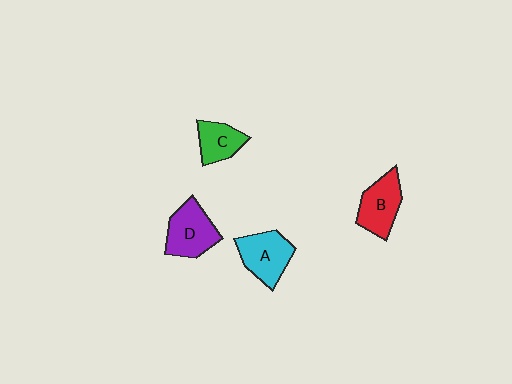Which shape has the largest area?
Shape D (purple).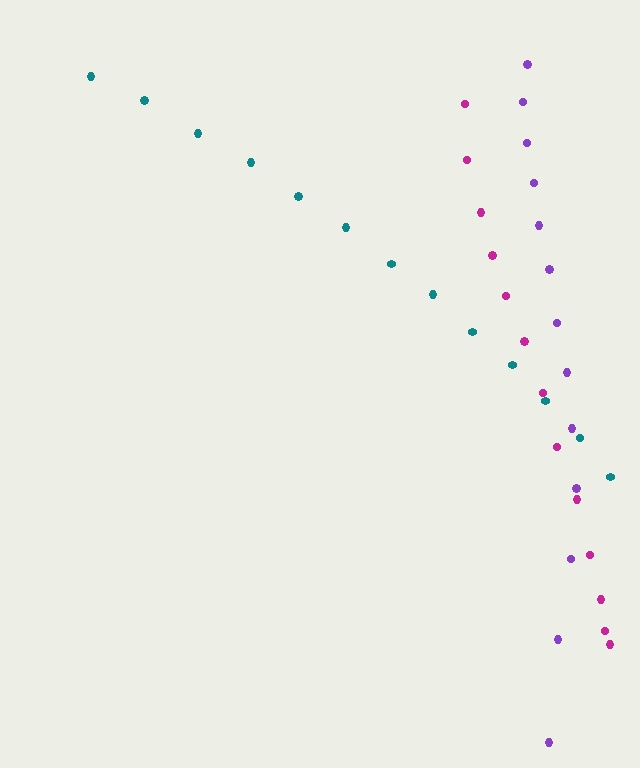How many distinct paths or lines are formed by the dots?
There are 3 distinct paths.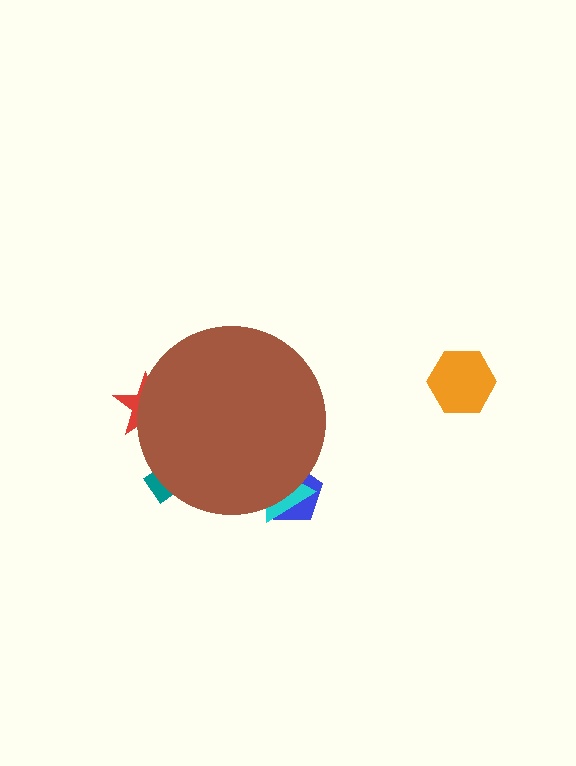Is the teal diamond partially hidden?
Yes, the teal diamond is partially hidden behind the brown circle.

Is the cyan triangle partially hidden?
Yes, the cyan triangle is partially hidden behind the brown circle.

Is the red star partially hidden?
Yes, the red star is partially hidden behind the brown circle.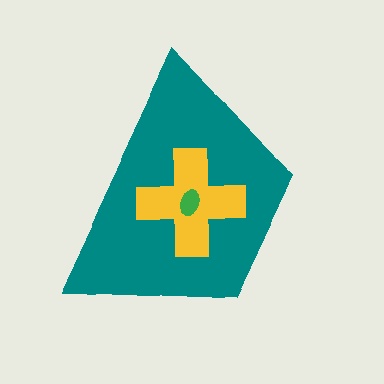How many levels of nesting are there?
3.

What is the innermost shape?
The green ellipse.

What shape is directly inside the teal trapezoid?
The yellow cross.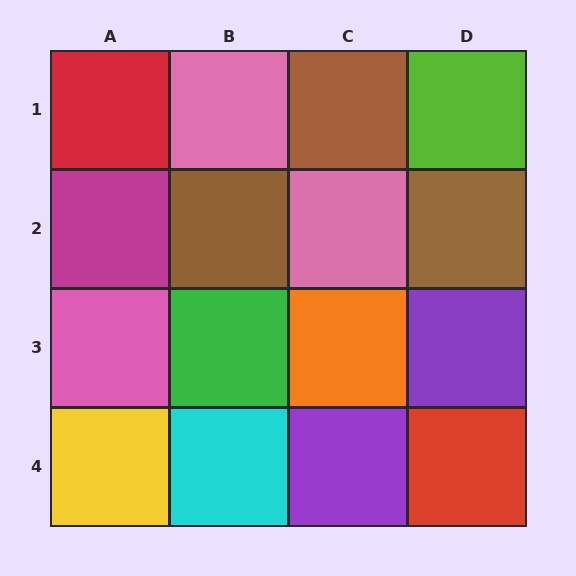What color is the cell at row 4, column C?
Purple.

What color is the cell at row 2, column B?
Brown.